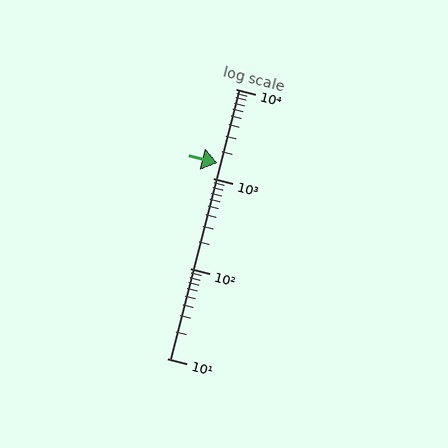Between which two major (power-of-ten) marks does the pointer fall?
The pointer is between 1000 and 10000.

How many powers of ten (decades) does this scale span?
The scale spans 3 decades, from 10 to 10000.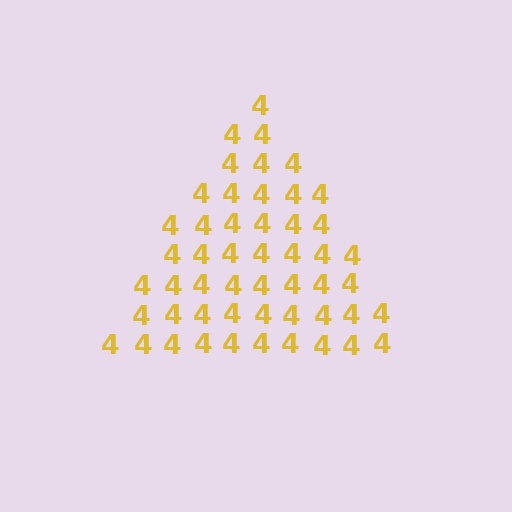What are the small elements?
The small elements are digit 4's.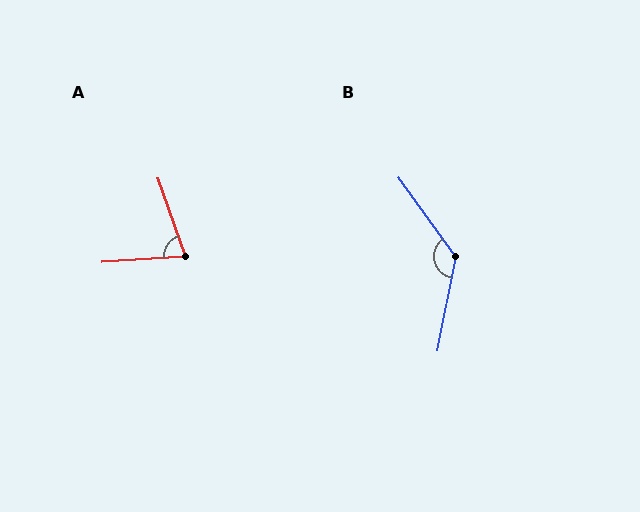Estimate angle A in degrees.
Approximately 75 degrees.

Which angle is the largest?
B, at approximately 133 degrees.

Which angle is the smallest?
A, at approximately 75 degrees.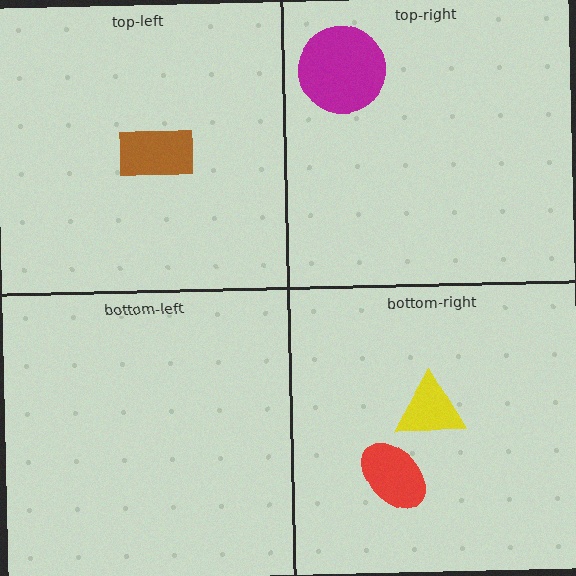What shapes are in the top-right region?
The magenta circle.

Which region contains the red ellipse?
The bottom-right region.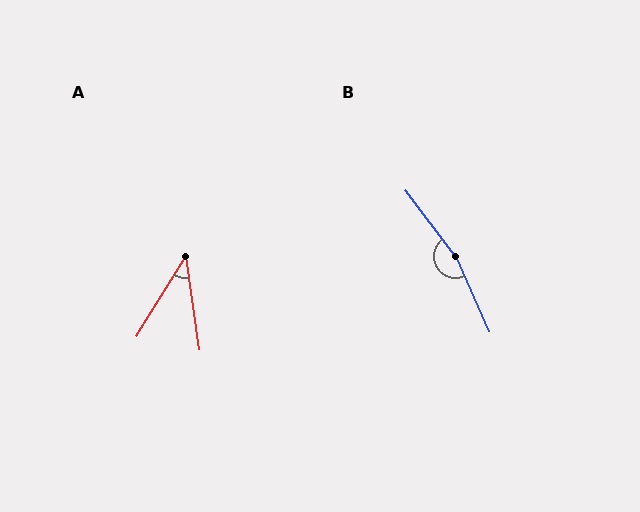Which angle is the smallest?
A, at approximately 40 degrees.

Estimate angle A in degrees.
Approximately 40 degrees.